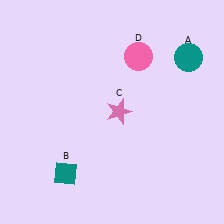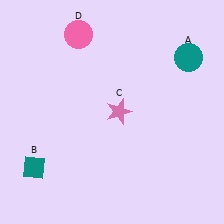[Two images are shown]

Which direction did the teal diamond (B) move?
The teal diamond (B) moved left.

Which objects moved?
The objects that moved are: the teal diamond (B), the pink circle (D).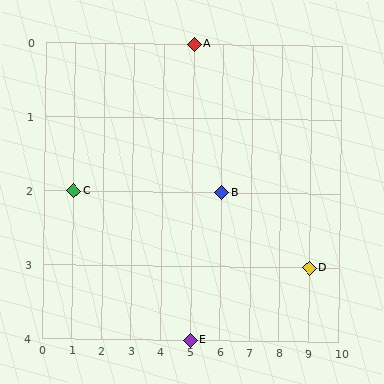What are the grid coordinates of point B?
Point B is at grid coordinates (6, 2).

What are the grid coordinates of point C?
Point C is at grid coordinates (1, 2).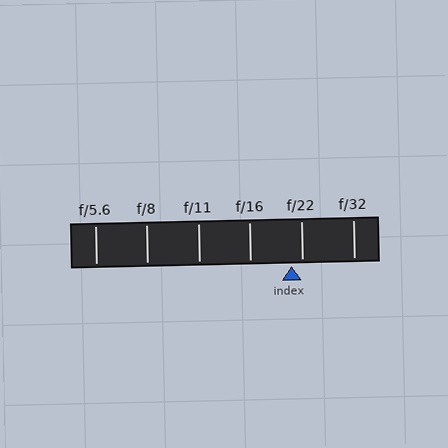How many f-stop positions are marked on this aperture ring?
There are 6 f-stop positions marked.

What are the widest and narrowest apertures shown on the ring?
The widest aperture shown is f/5.6 and the narrowest is f/32.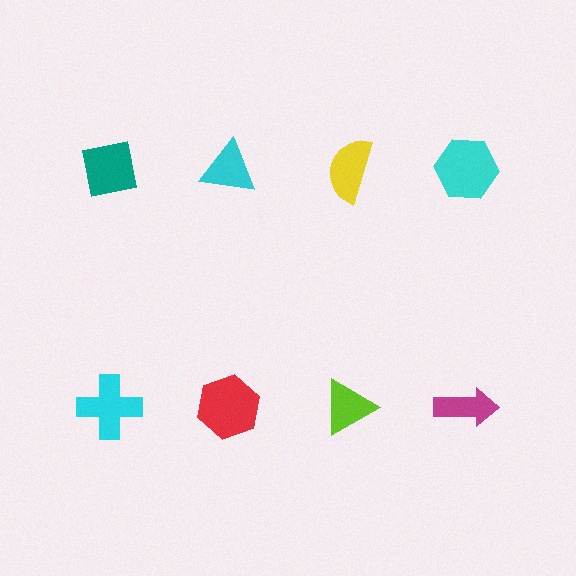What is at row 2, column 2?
A red hexagon.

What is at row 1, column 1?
A teal square.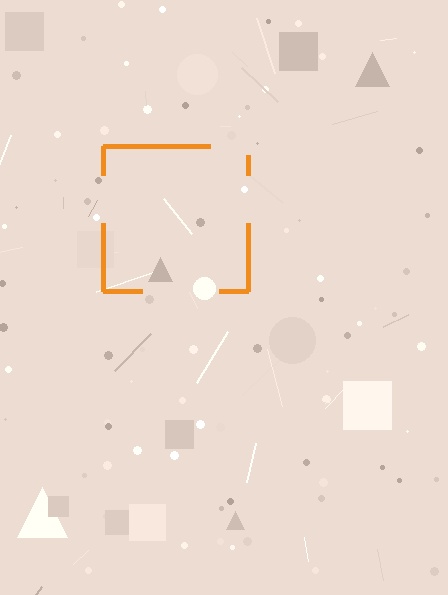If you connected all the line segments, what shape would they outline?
They would outline a square.